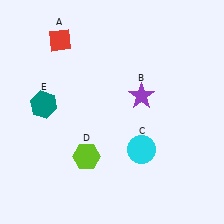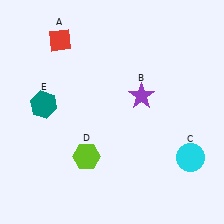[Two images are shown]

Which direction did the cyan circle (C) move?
The cyan circle (C) moved right.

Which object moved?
The cyan circle (C) moved right.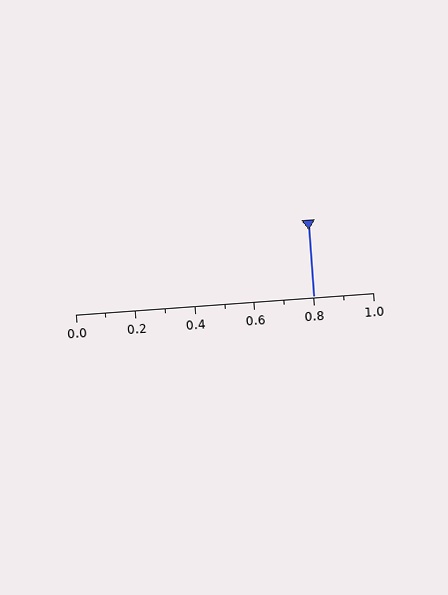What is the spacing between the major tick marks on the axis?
The major ticks are spaced 0.2 apart.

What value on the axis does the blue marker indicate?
The marker indicates approximately 0.8.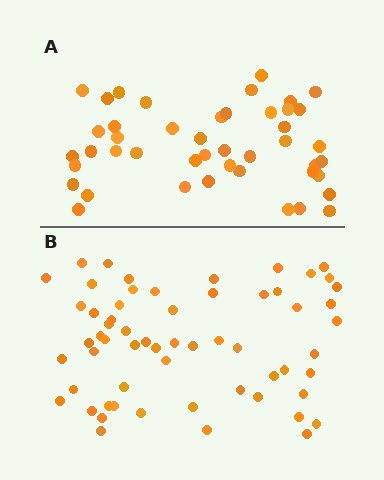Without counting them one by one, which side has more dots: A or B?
Region B (the bottom region) has more dots.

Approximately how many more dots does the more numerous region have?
Region B has approximately 15 more dots than region A.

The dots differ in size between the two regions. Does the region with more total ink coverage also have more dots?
No. Region A has more total ink coverage because its dots are larger, but region B actually contains more individual dots. Total area can be misleading — the number of items is what matters here.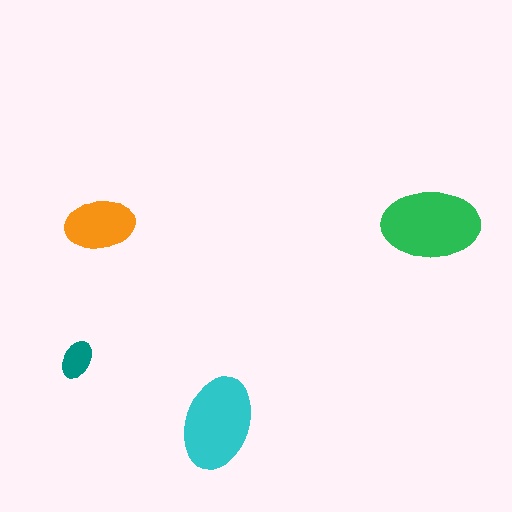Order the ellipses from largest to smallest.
the green one, the cyan one, the orange one, the teal one.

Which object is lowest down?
The cyan ellipse is bottommost.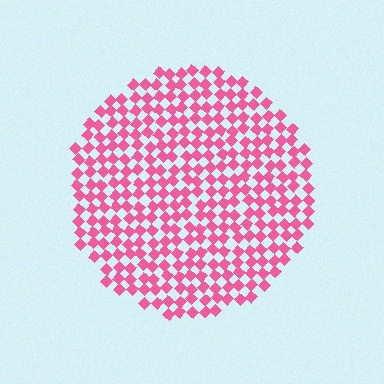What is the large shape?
The large shape is a circle.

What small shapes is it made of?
It is made of small diamonds.